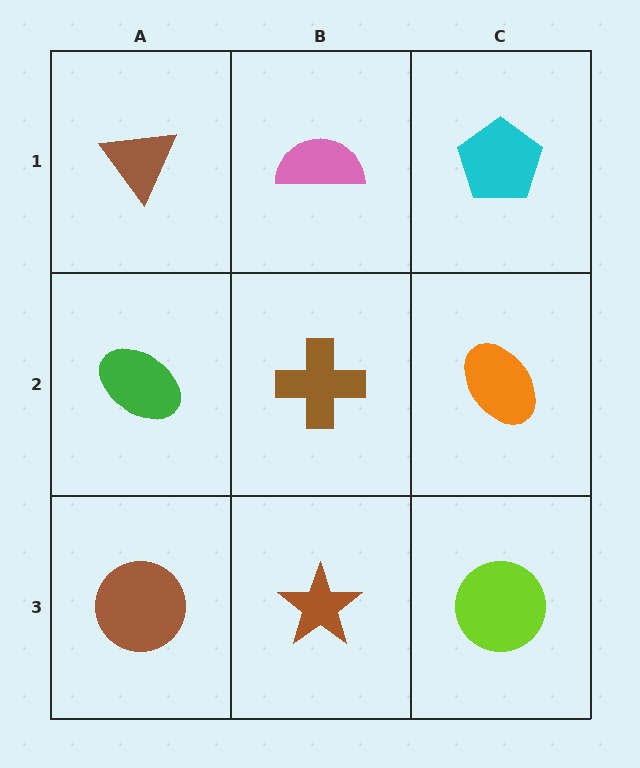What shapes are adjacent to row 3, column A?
A green ellipse (row 2, column A), a brown star (row 3, column B).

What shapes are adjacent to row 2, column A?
A brown triangle (row 1, column A), a brown circle (row 3, column A), a brown cross (row 2, column B).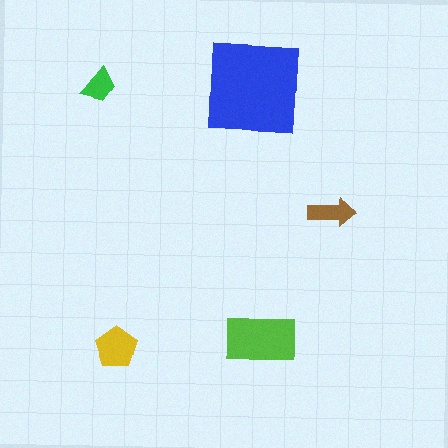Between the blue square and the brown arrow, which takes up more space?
The blue square.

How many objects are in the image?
There are 5 objects in the image.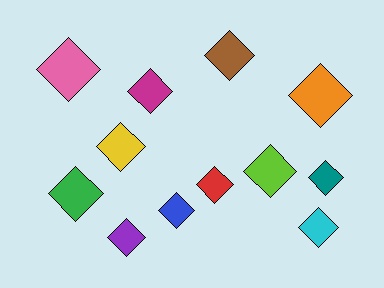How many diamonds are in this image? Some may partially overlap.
There are 12 diamonds.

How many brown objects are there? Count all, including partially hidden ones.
There is 1 brown object.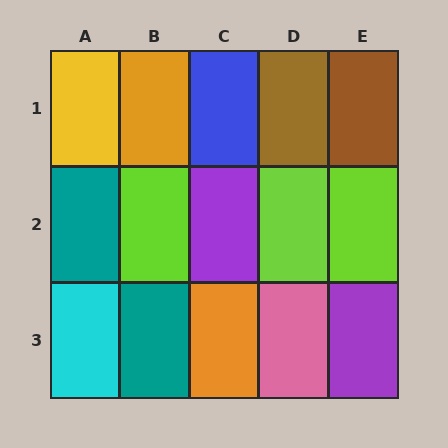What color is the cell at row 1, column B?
Orange.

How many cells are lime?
3 cells are lime.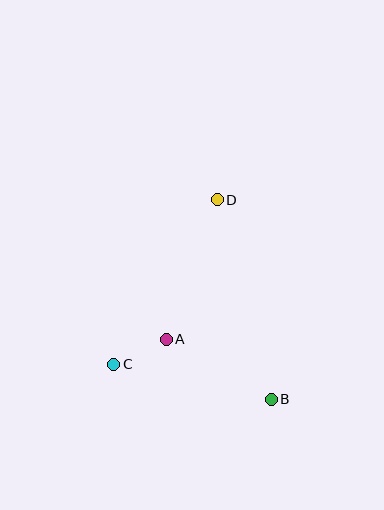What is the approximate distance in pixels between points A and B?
The distance between A and B is approximately 121 pixels.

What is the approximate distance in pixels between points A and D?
The distance between A and D is approximately 148 pixels.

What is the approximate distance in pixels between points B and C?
The distance between B and C is approximately 162 pixels.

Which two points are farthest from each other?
Points B and D are farthest from each other.